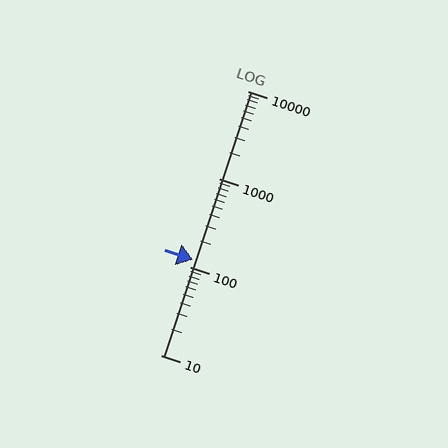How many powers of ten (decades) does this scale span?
The scale spans 3 decades, from 10 to 10000.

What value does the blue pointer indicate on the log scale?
The pointer indicates approximately 120.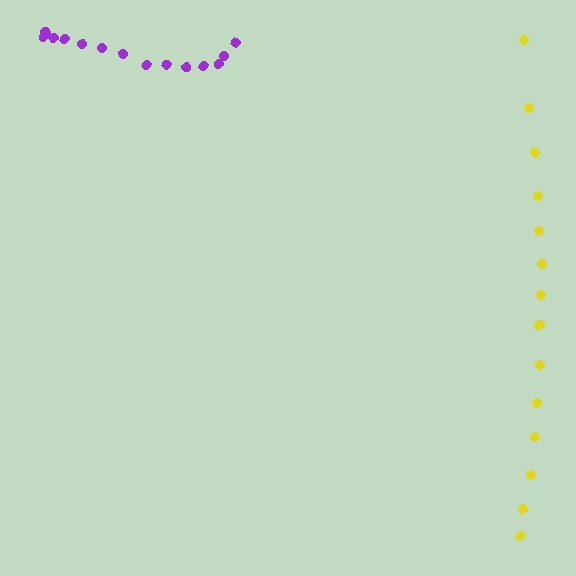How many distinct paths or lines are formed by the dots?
There are 2 distinct paths.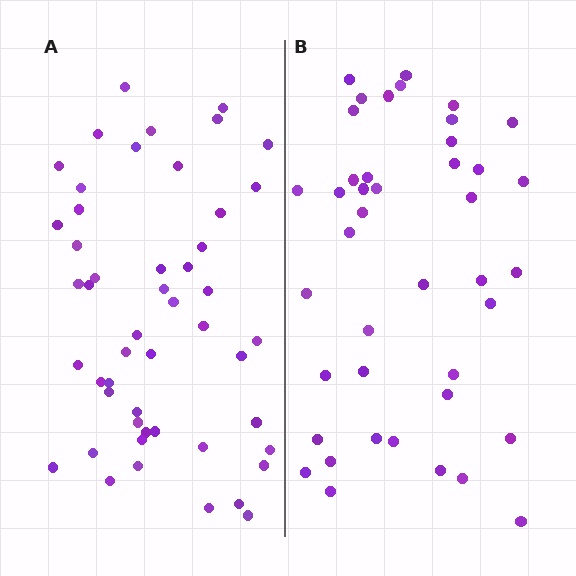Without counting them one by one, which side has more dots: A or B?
Region A (the left region) has more dots.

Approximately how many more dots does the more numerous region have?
Region A has roughly 8 or so more dots than region B.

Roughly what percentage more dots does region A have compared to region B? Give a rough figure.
About 20% more.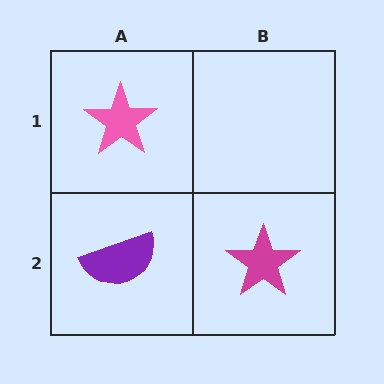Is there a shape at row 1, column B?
No, that cell is empty.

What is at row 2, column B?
A magenta star.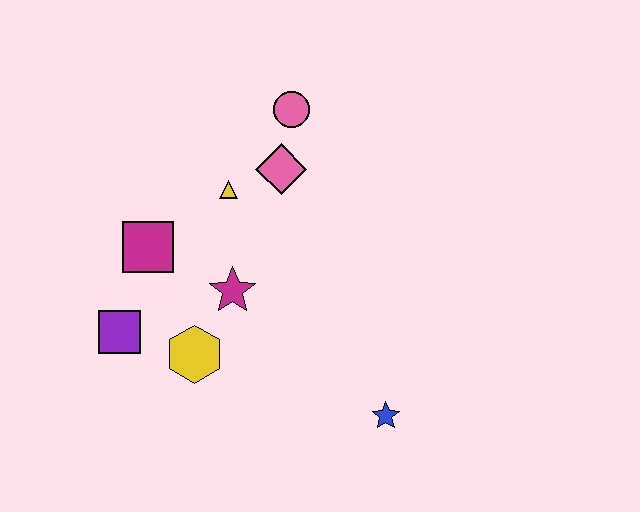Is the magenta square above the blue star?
Yes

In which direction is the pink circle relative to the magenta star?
The pink circle is above the magenta star.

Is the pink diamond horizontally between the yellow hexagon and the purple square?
No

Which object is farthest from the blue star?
The pink circle is farthest from the blue star.